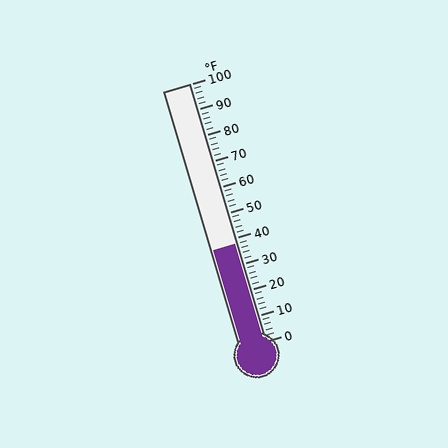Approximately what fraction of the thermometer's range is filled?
The thermometer is filled to approximately 40% of its range.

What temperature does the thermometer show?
The thermometer shows approximately 38°F.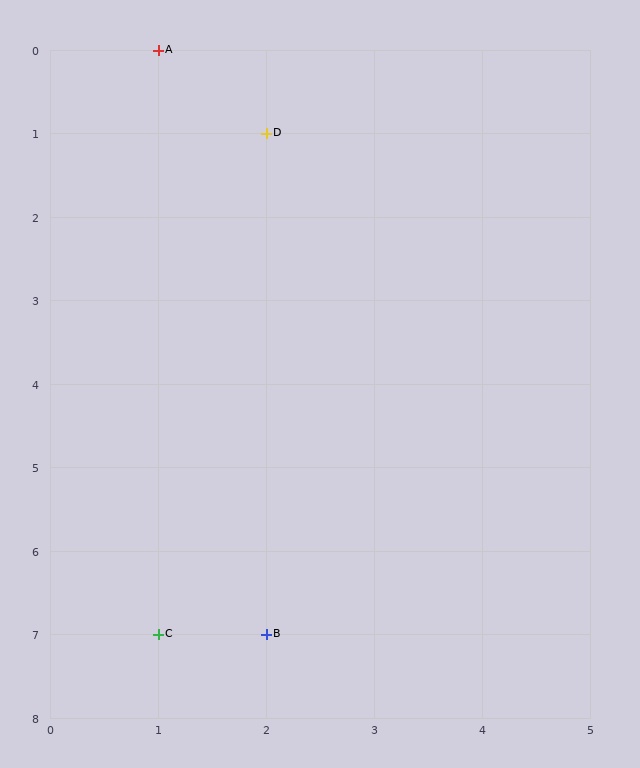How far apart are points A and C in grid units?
Points A and C are 7 rows apart.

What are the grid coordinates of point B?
Point B is at grid coordinates (2, 7).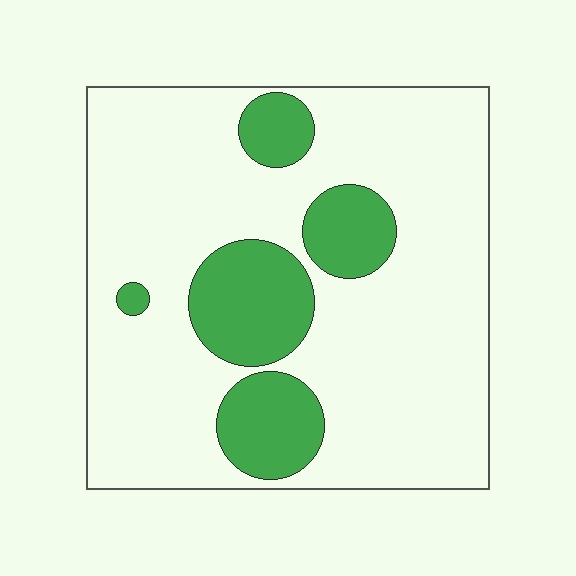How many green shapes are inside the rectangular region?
5.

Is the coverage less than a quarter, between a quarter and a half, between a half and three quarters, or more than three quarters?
Less than a quarter.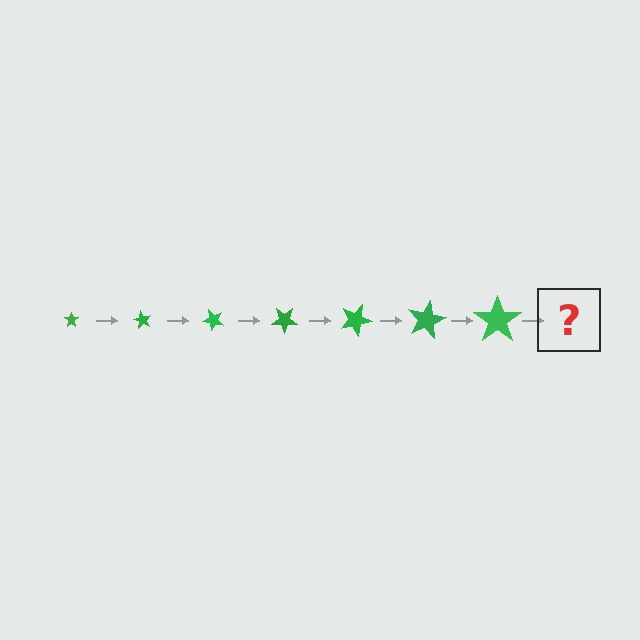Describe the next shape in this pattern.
It should be a star, larger than the previous one and rotated 420 degrees from the start.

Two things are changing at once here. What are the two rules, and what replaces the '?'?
The two rules are that the star grows larger each step and it rotates 60 degrees each step. The '?' should be a star, larger than the previous one and rotated 420 degrees from the start.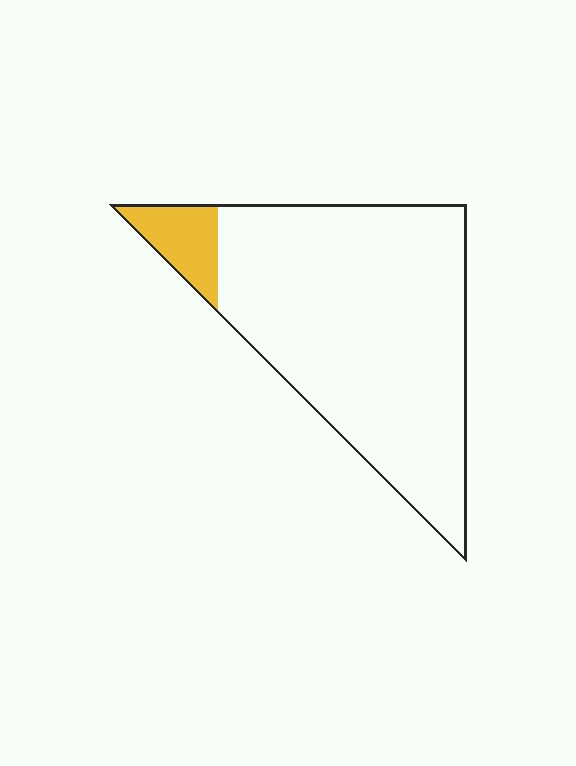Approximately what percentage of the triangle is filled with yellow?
Approximately 10%.